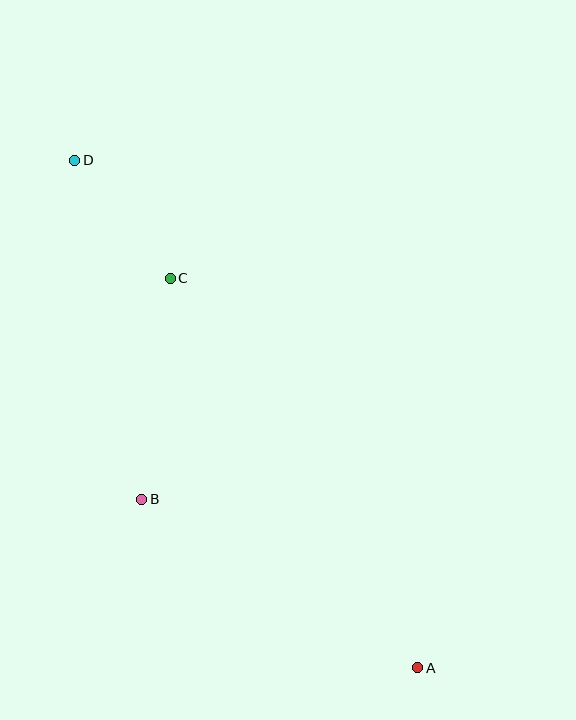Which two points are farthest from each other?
Points A and D are farthest from each other.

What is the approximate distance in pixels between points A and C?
The distance between A and C is approximately 462 pixels.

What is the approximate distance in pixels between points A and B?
The distance between A and B is approximately 324 pixels.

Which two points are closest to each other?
Points C and D are closest to each other.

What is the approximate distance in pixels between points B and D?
The distance between B and D is approximately 346 pixels.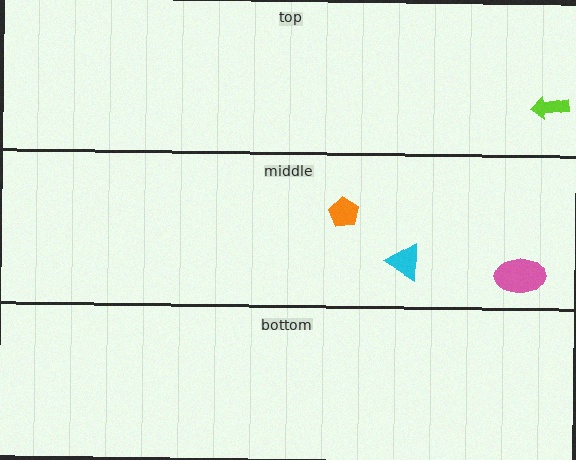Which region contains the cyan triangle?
The middle region.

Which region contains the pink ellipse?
The middle region.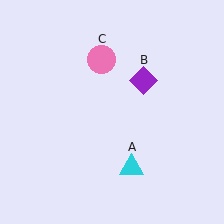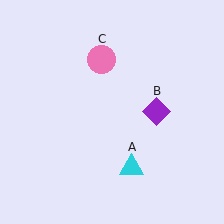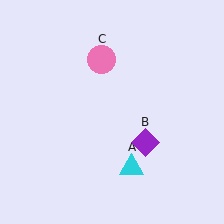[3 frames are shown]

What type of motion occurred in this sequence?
The purple diamond (object B) rotated clockwise around the center of the scene.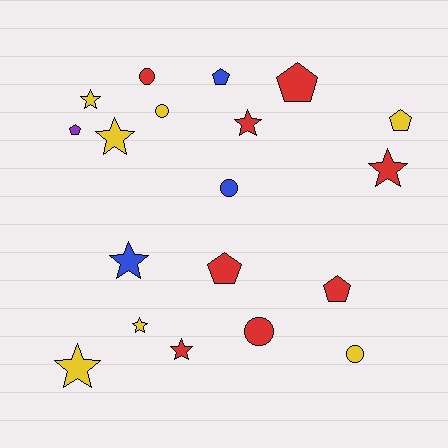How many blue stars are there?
There is 1 blue star.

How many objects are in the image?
There are 19 objects.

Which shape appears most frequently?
Star, with 8 objects.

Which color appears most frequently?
Red, with 8 objects.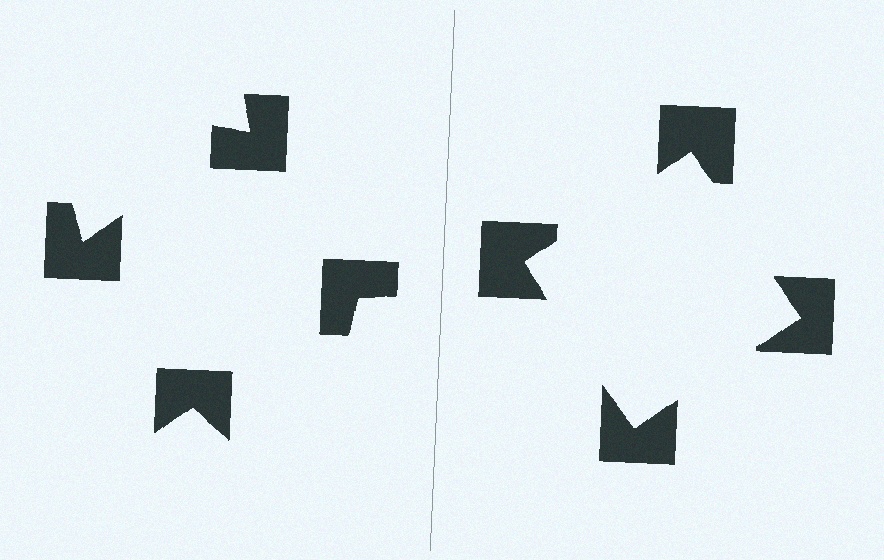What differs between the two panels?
The notched squares are positioned identically on both sides; only the wedge orientations differ. On the right they align to a square; on the left they are misaligned.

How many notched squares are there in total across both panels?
8 — 4 on each side.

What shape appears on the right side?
An illusory square.